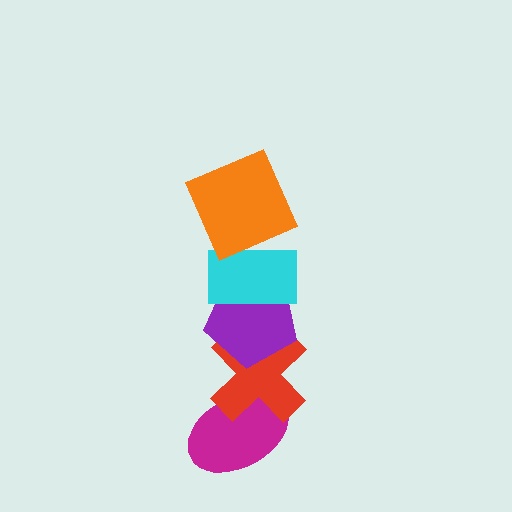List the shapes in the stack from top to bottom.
From top to bottom: the orange square, the cyan rectangle, the purple pentagon, the red cross, the magenta ellipse.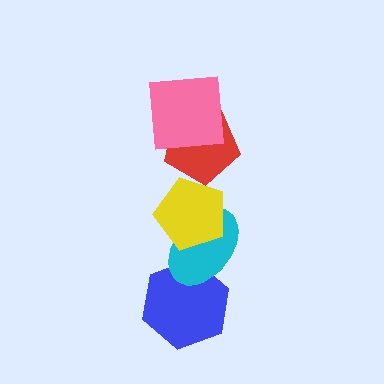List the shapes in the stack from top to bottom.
From top to bottom: the pink square, the red pentagon, the yellow pentagon, the cyan ellipse, the blue hexagon.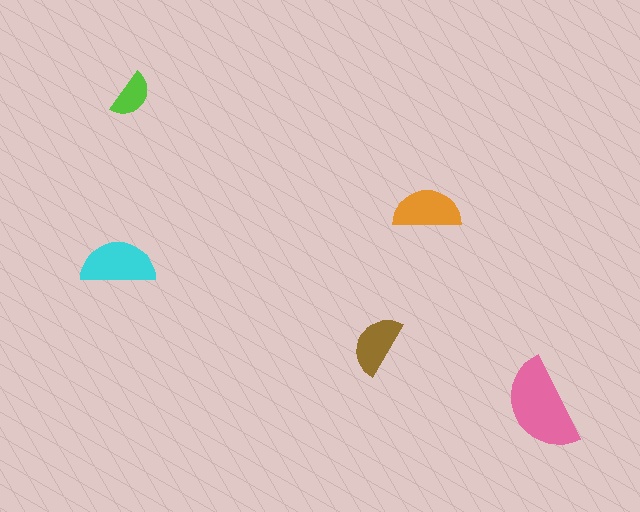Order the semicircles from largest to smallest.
the pink one, the cyan one, the orange one, the brown one, the lime one.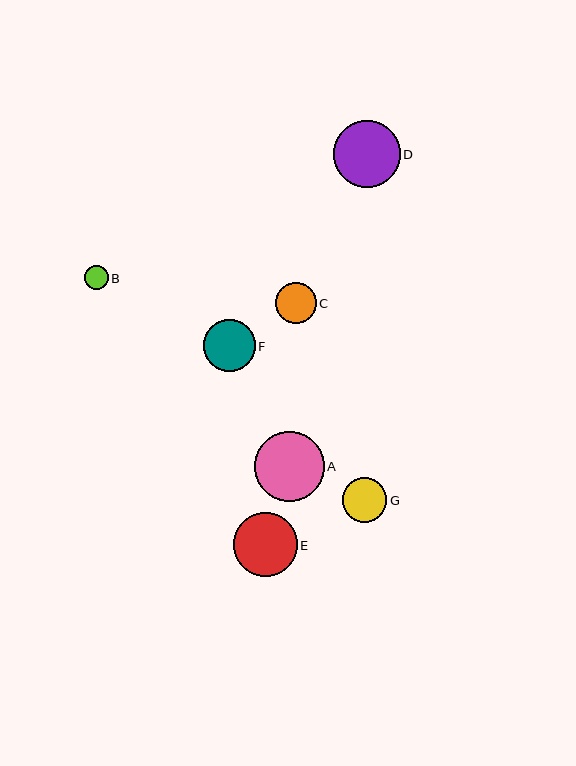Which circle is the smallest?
Circle B is the smallest with a size of approximately 24 pixels.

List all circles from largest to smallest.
From largest to smallest: A, D, E, F, G, C, B.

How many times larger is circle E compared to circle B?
Circle E is approximately 2.7 times the size of circle B.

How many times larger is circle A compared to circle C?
Circle A is approximately 1.7 times the size of circle C.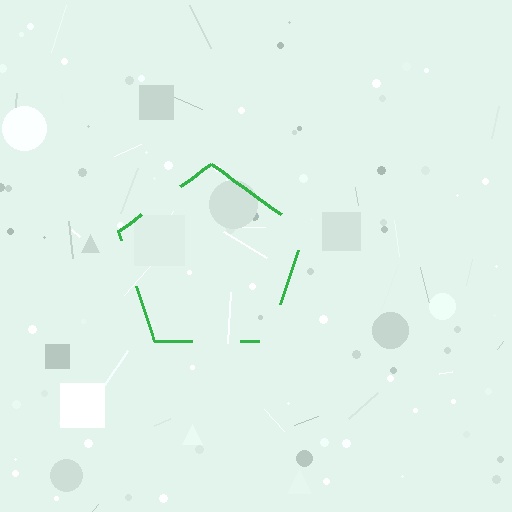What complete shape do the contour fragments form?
The contour fragments form a pentagon.